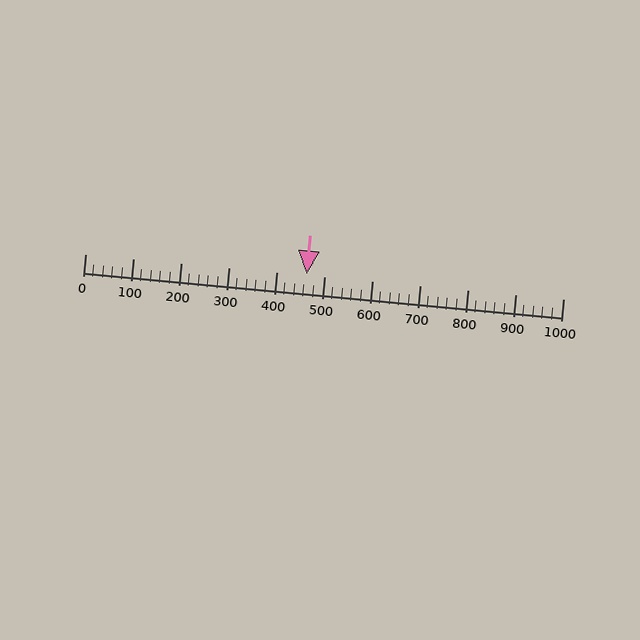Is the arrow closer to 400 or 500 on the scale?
The arrow is closer to 500.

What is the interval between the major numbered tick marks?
The major tick marks are spaced 100 units apart.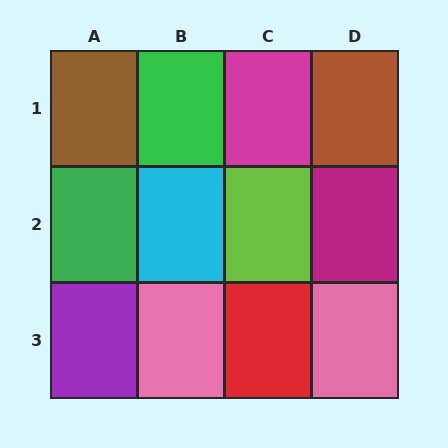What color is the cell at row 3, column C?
Red.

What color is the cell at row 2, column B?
Cyan.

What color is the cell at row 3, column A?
Purple.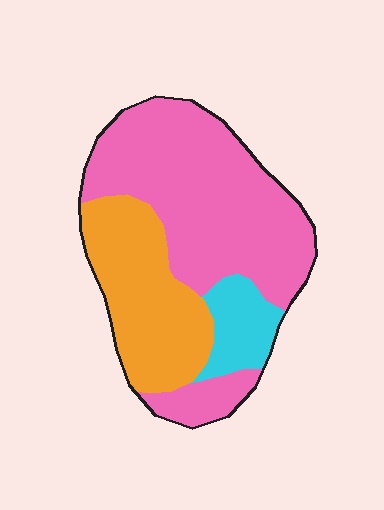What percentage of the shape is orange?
Orange covers about 30% of the shape.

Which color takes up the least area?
Cyan, at roughly 10%.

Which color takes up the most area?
Pink, at roughly 60%.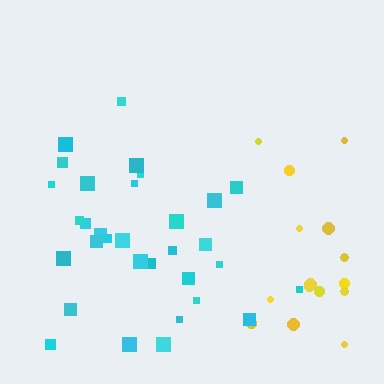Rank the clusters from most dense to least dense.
cyan, yellow.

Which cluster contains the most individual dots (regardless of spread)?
Cyan (32).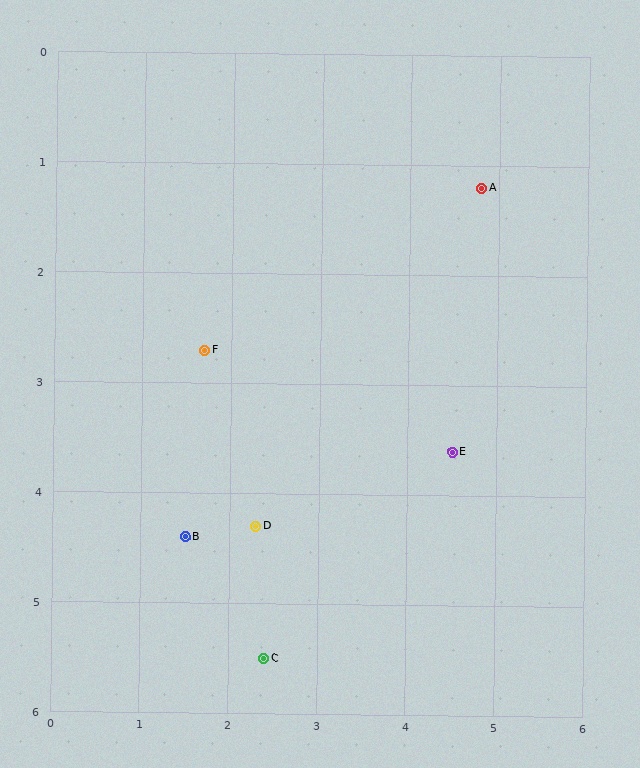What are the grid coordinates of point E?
Point E is at approximately (4.5, 3.6).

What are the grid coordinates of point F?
Point F is at approximately (1.7, 2.7).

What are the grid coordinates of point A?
Point A is at approximately (4.8, 1.2).